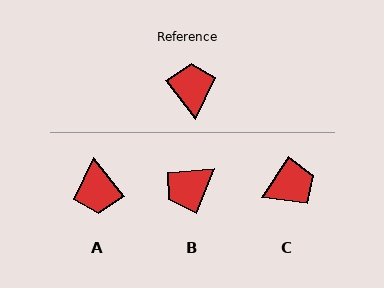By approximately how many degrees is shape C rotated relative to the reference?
Approximately 72 degrees clockwise.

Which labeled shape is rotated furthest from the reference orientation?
A, about 180 degrees away.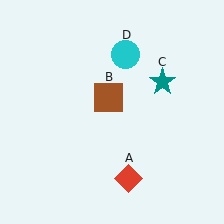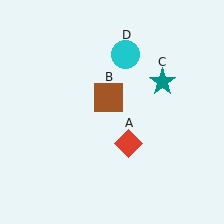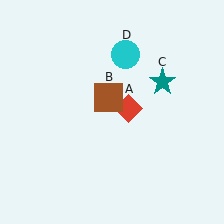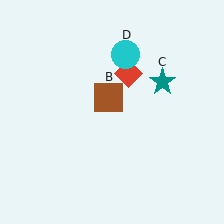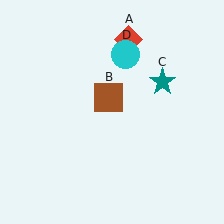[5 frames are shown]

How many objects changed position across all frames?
1 object changed position: red diamond (object A).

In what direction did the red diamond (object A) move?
The red diamond (object A) moved up.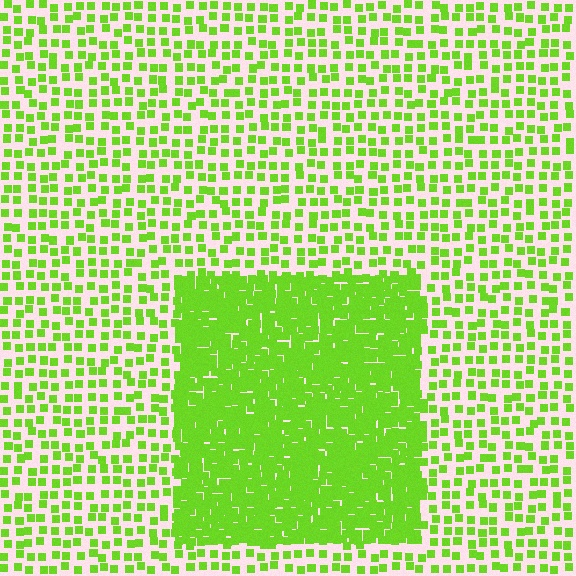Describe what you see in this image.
The image contains small lime elements arranged at two different densities. A rectangle-shaped region is visible where the elements are more densely packed than the surrounding area.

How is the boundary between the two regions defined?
The boundary is defined by a change in element density (approximately 2.8x ratio). All elements are the same color, size, and shape.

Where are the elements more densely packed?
The elements are more densely packed inside the rectangle boundary.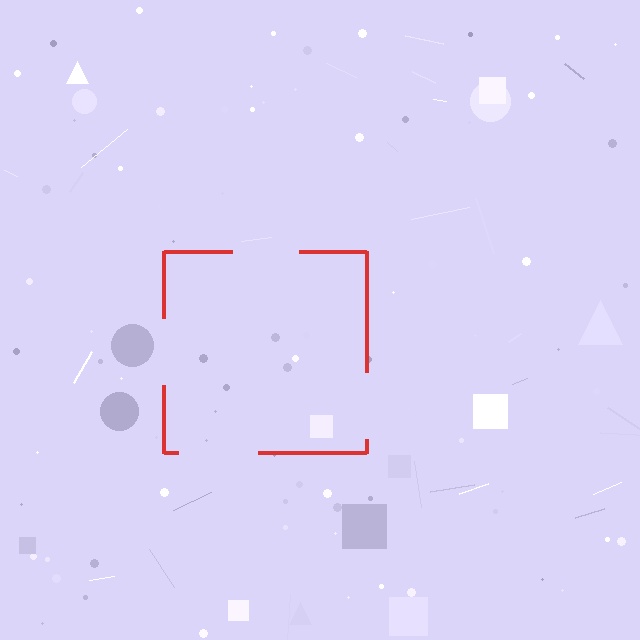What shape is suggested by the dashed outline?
The dashed outline suggests a square.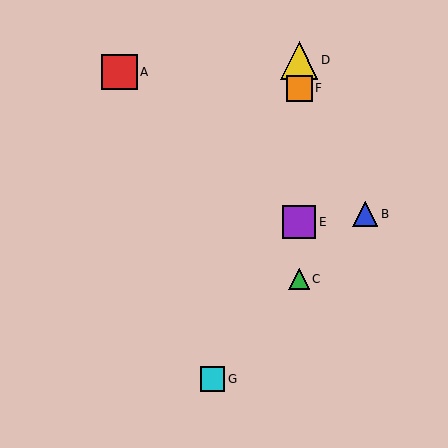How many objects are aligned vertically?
4 objects (C, D, E, F) are aligned vertically.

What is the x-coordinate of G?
Object G is at x≈212.